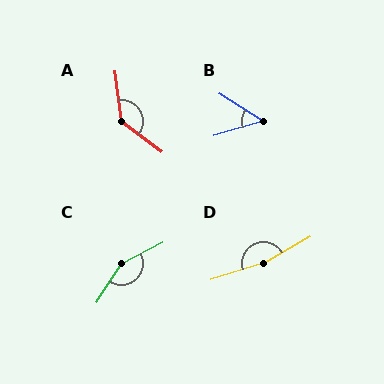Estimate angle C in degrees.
Approximately 150 degrees.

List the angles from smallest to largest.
B (49°), A (134°), C (150°), D (167°).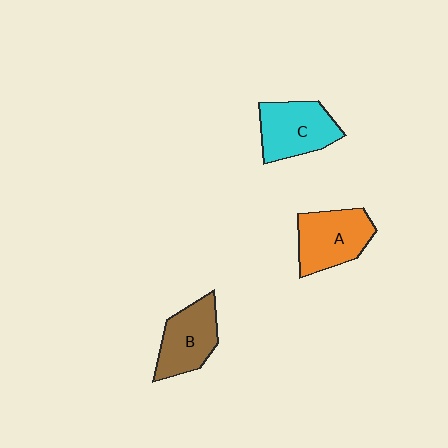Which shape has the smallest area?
Shape B (brown).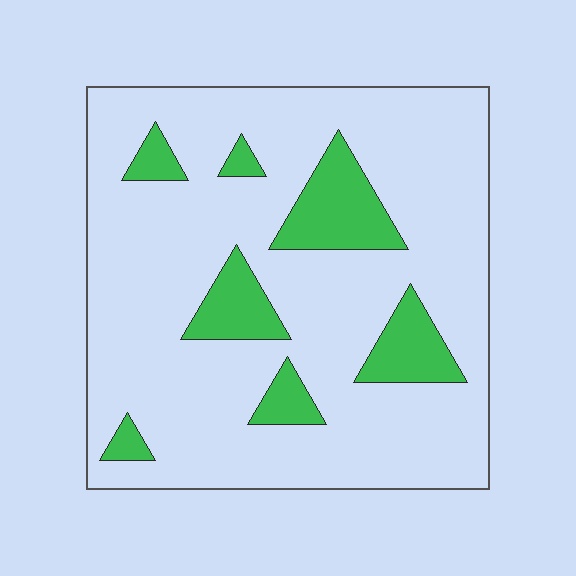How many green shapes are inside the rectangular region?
7.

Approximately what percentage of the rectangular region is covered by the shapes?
Approximately 15%.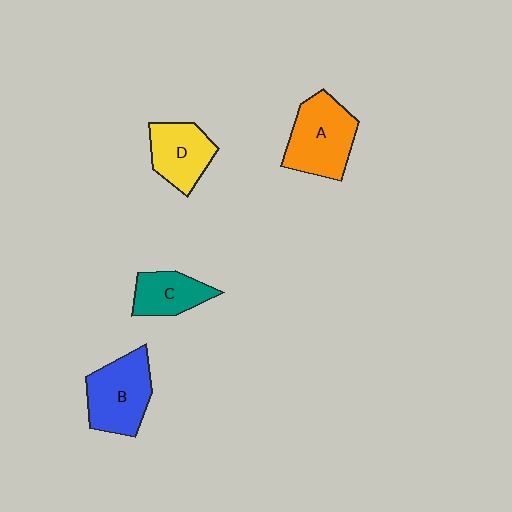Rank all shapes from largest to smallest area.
From largest to smallest: A (orange), B (blue), D (yellow), C (teal).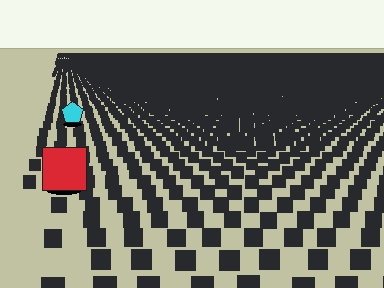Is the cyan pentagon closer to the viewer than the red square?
No. The red square is closer — you can tell from the texture gradient: the ground texture is coarser near it.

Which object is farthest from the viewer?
The cyan pentagon is farthest from the viewer. It appears smaller and the ground texture around it is denser.